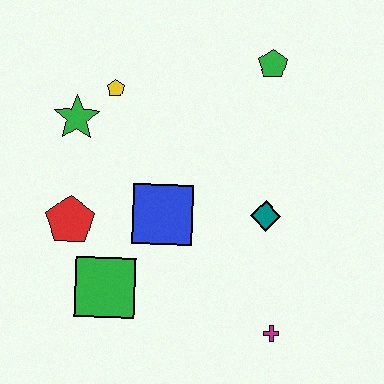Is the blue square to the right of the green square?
Yes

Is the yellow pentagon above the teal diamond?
Yes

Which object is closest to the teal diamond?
The blue square is closest to the teal diamond.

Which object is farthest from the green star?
The magenta cross is farthest from the green star.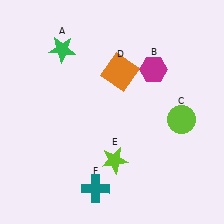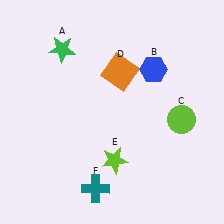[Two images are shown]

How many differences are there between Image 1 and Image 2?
There is 1 difference between the two images.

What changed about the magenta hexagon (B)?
In Image 1, B is magenta. In Image 2, it changed to blue.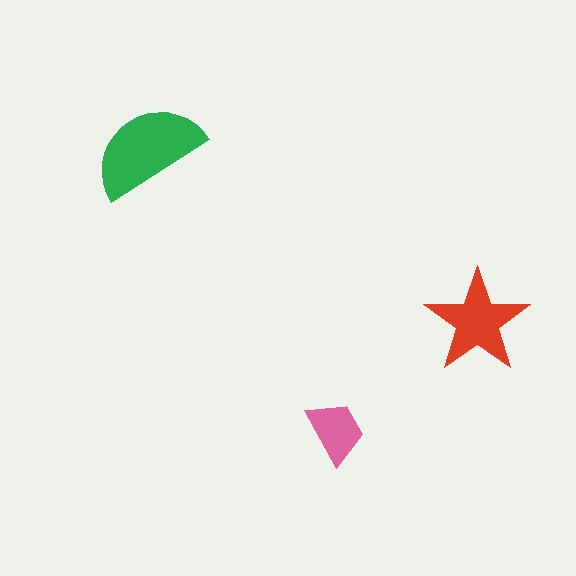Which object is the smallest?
The pink trapezoid.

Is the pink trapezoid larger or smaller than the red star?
Smaller.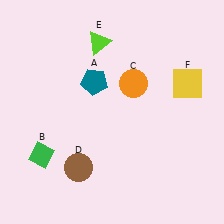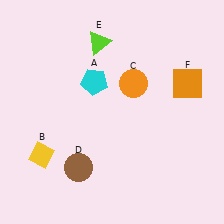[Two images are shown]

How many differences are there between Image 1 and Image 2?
There are 3 differences between the two images.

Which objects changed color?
A changed from teal to cyan. B changed from green to yellow. F changed from yellow to orange.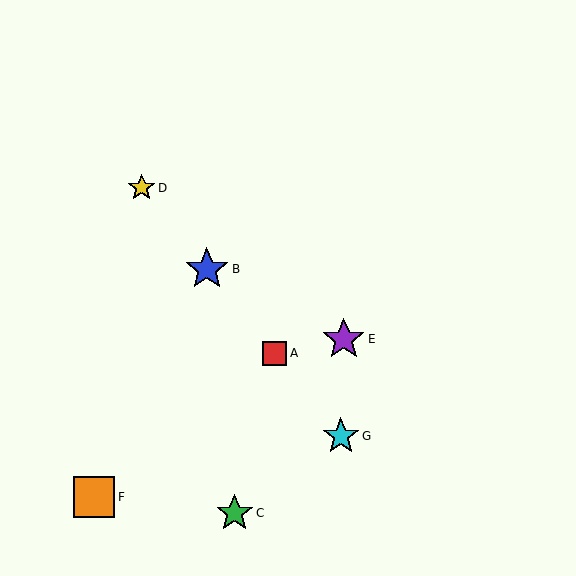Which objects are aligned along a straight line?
Objects A, B, D, G are aligned along a straight line.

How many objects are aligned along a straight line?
4 objects (A, B, D, G) are aligned along a straight line.